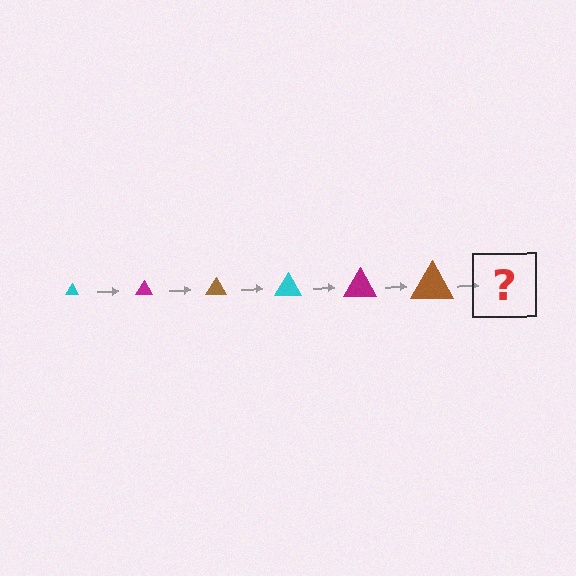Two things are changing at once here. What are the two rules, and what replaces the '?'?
The two rules are that the triangle grows larger each step and the color cycles through cyan, magenta, and brown. The '?' should be a cyan triangle, larger than the previous one.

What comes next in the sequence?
The next element should be a cyan triangle, larger than the previous one.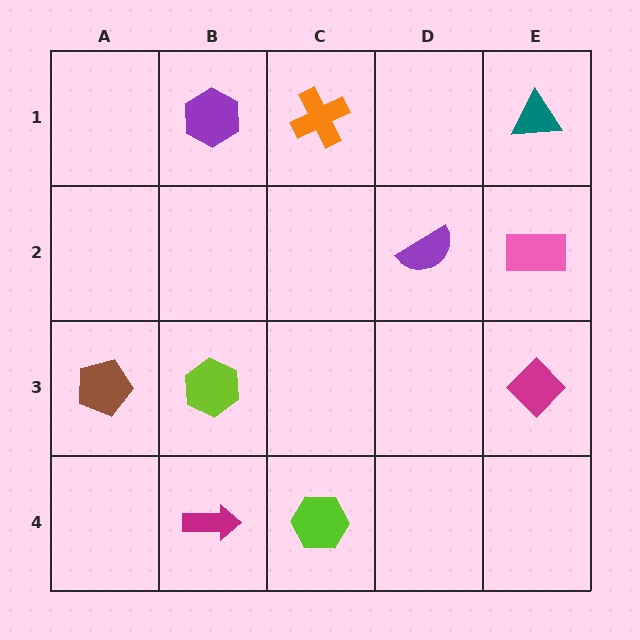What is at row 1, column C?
An orange cross.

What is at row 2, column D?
A purple semicircle.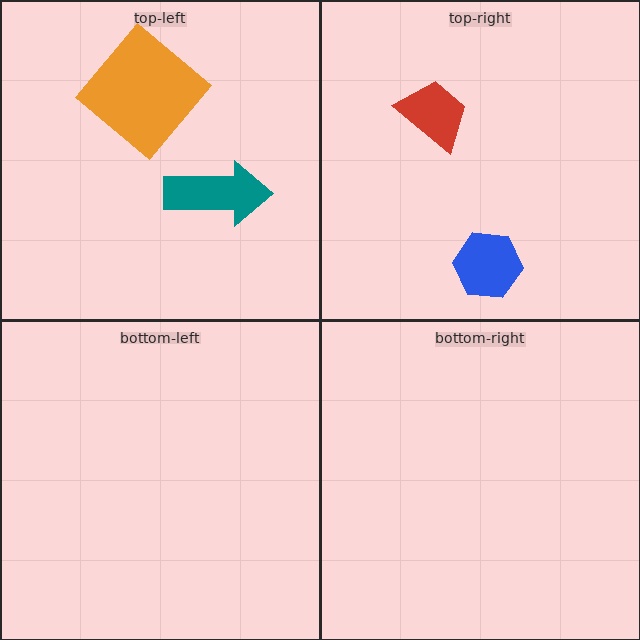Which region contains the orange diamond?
The top-left region.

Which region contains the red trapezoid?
The top-right region.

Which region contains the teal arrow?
The top-left region.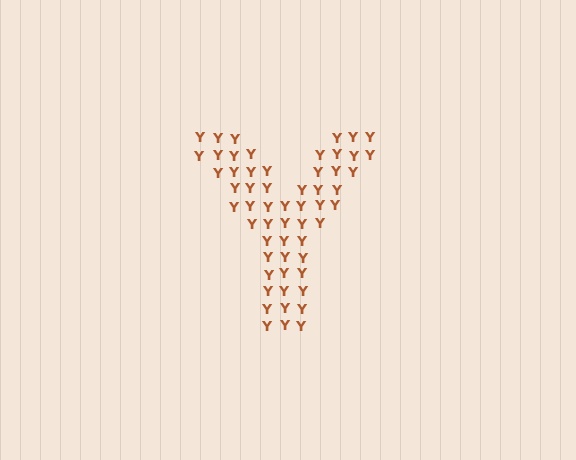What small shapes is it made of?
It is made of small letter Y's.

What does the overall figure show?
The overall figure shows the letter Y.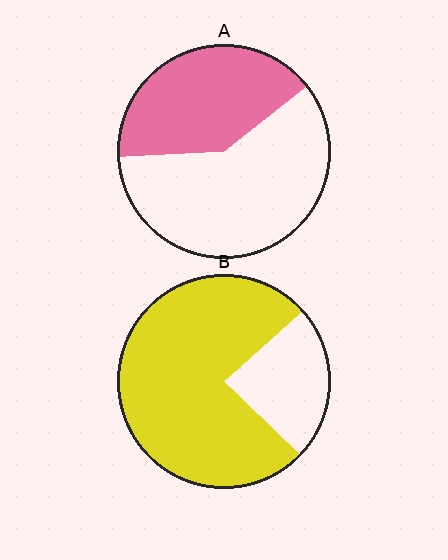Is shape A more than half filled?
No.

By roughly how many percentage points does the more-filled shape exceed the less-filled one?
By roughly 35 percentage points (B over A).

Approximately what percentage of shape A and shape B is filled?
A is approximately 40% and B is approximately 75%.